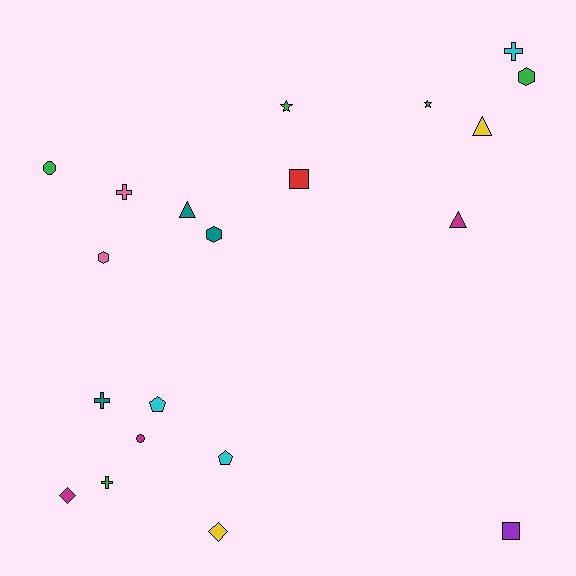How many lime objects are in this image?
There are no lime objects.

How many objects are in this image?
There are 20 objects.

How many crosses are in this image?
There are 4 crosses.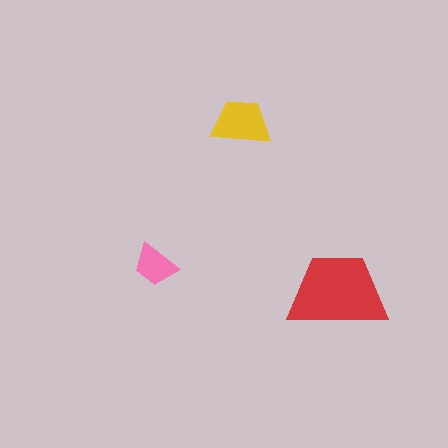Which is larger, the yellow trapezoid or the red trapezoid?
The red one.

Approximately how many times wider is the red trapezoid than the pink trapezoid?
About 2 times wider.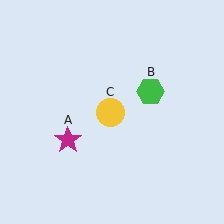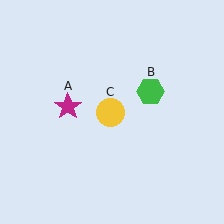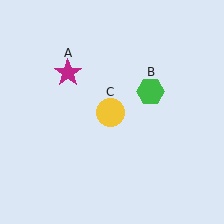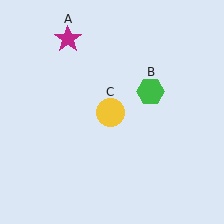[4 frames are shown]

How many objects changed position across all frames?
1 object changed position: magenta star (object A).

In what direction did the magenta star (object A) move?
The magenta star (object A) moved up.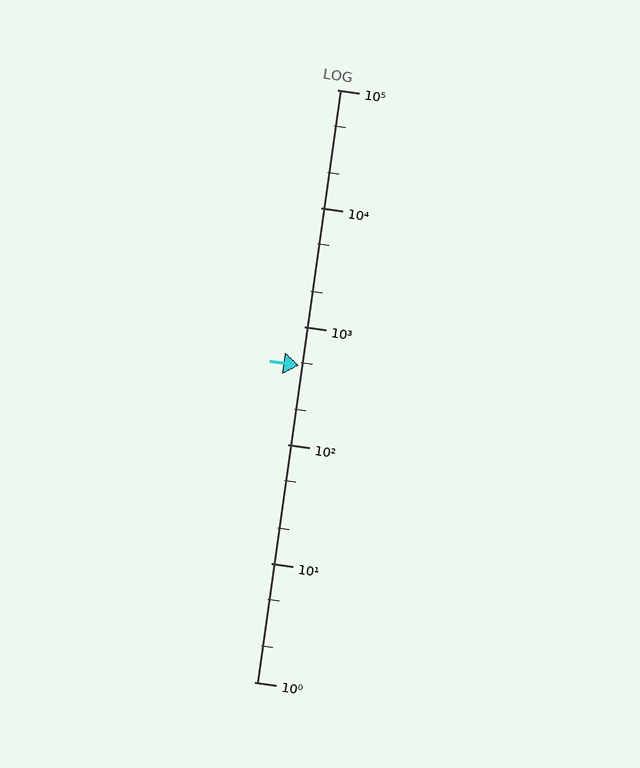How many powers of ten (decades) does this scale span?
The scale spans 5 decades, from 1 to 100000.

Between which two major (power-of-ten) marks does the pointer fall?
The pointer is between 100 and 1000.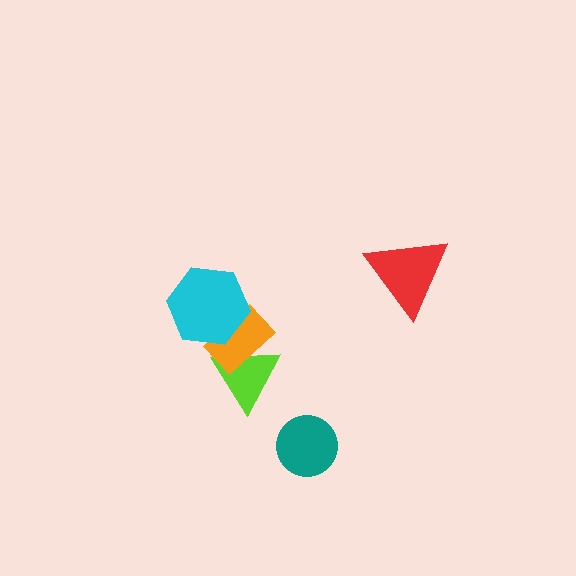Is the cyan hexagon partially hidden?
No, no other shape covers it.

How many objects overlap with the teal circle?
0 objects overlap with the teal circle.